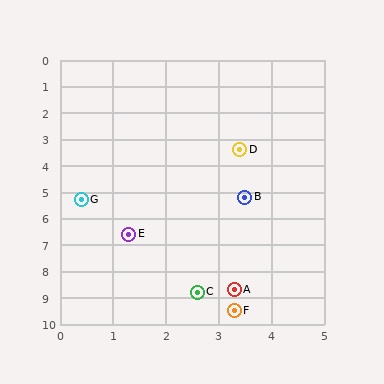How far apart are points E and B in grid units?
Points E and B are about 2.6 grid units apart.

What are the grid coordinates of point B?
Point B is at approximately (3.5, 5.2).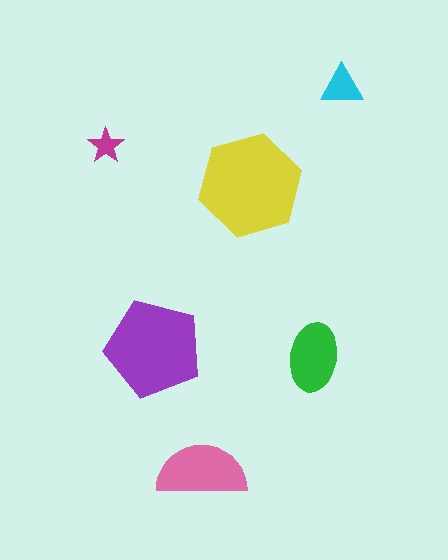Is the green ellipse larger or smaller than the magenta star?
Larger.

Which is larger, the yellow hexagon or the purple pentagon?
The yellow hexagon.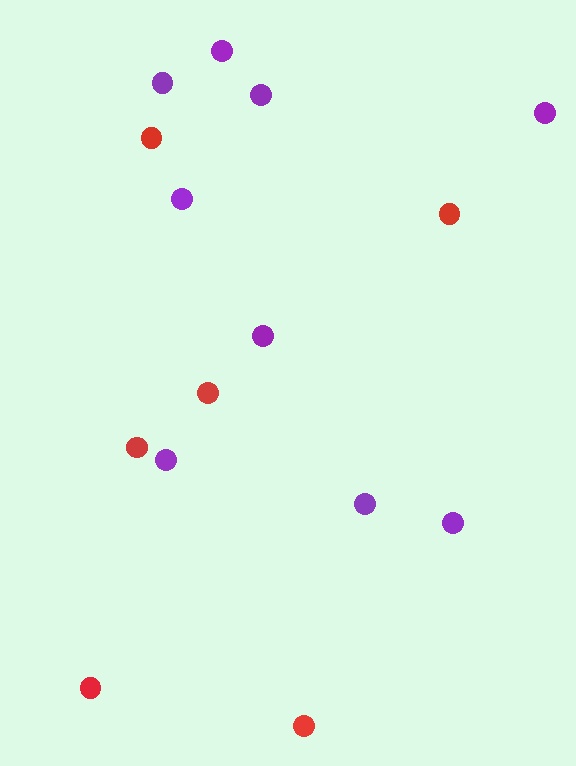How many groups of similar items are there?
There are 2 groups: one group of red circles (6) and one group of purple circles (9).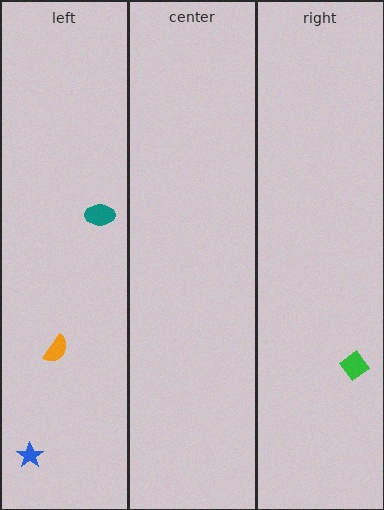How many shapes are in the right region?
1.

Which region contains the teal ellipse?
The left region.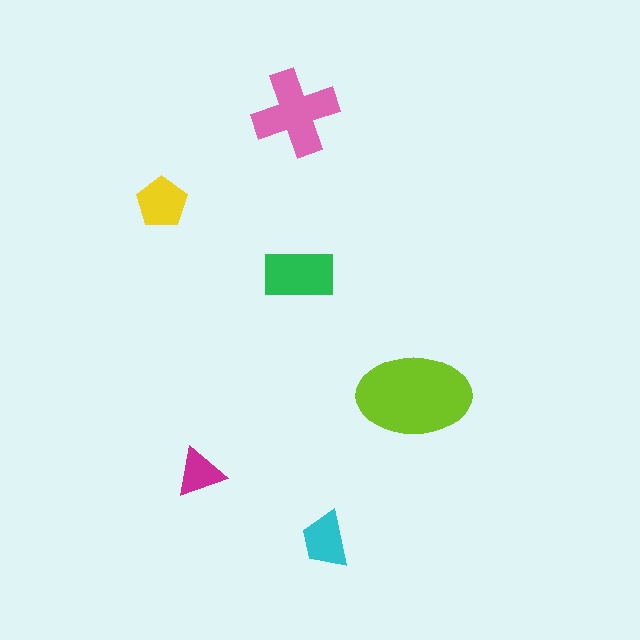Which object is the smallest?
The magenta triangle.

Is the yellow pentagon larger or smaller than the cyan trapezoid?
Larger.